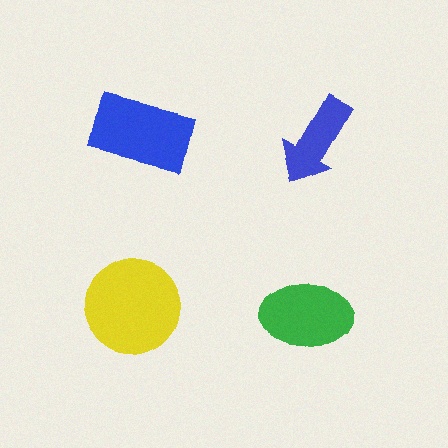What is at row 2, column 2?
A green ellipse.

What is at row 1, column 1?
A blue rectangle.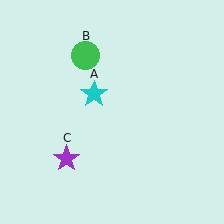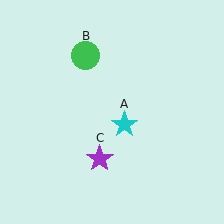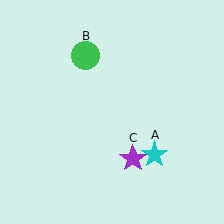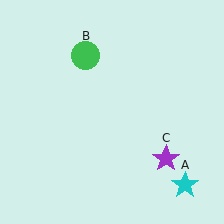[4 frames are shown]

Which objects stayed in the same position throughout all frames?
Green circle (object B) remained stationary.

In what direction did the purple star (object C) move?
The purple star (object C) moved right.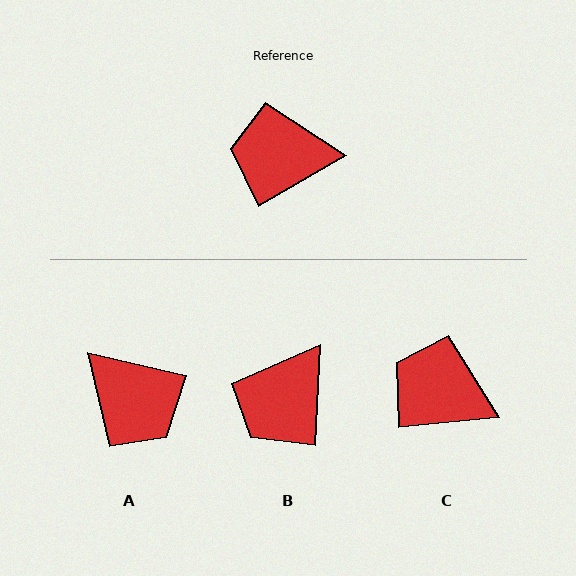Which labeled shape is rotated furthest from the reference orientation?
A, about 136 degrees away.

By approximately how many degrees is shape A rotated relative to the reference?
Approximately 136 degrees counter-clockwise.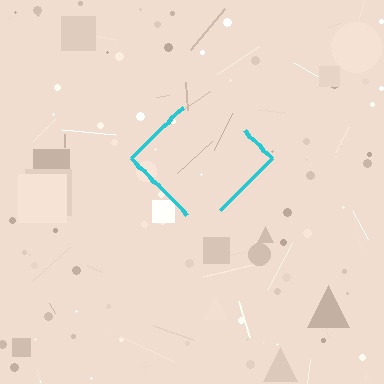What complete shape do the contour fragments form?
The contour fragments form a diamond.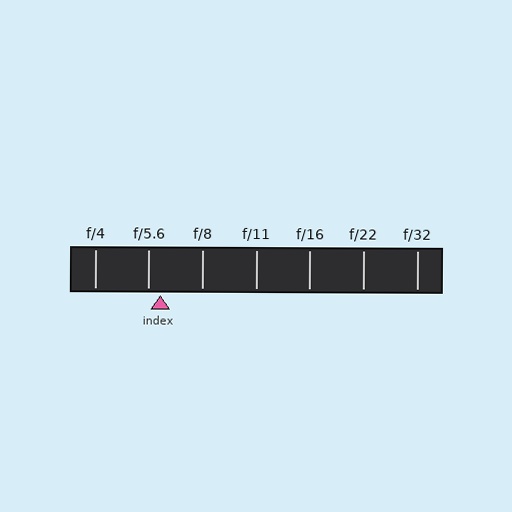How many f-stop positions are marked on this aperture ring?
There are 7 f-stop positions marked.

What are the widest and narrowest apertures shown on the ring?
The widest aperture shown is f/4 and the narrowest is f/32.